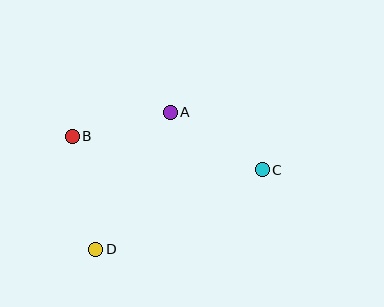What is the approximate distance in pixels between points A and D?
The distance between A and D is approximately 156 pixels.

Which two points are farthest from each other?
Points B and C are farthest from each other.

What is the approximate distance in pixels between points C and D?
The distance between C and D is approximately 184 pixels.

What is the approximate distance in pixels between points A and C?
The distance between A and C is approximately 108 pixels.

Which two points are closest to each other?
Points A and B are closest to each other.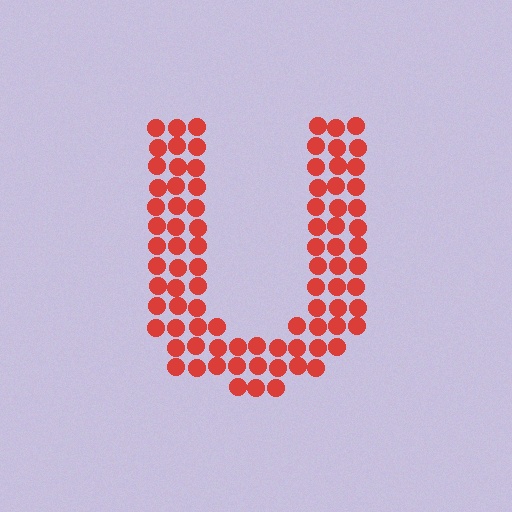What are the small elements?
The small elements are circles.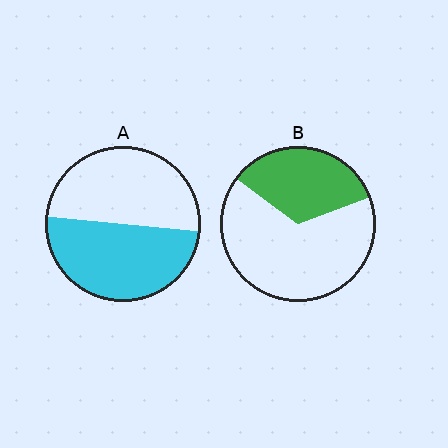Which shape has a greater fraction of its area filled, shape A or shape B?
Shape A.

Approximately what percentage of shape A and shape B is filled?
A is approximately 50% and B is approximately 35%.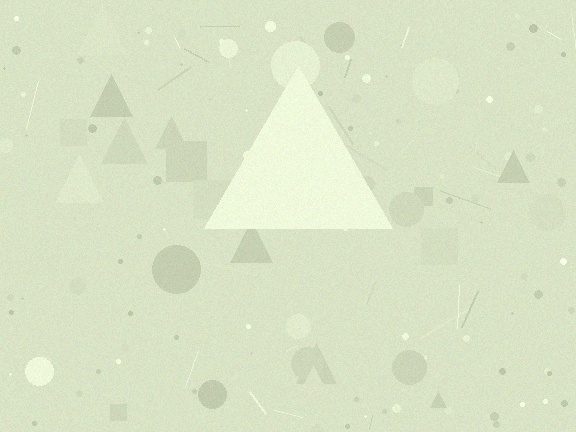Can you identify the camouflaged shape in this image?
The camouflaged shape is a triangle.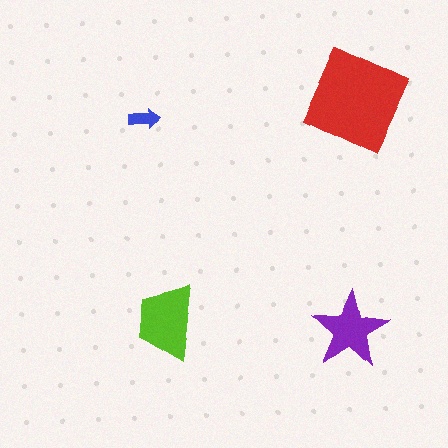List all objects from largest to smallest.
The red square, the lime trapezoid, the purple star, the blue arrow.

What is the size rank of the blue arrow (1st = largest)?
4th.